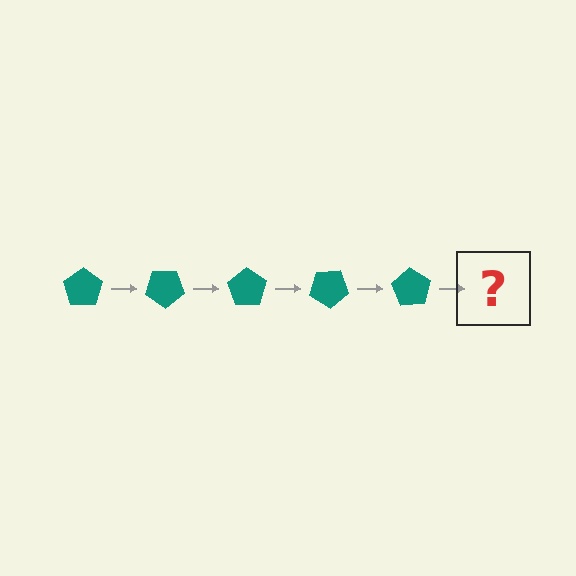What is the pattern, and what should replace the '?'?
The pattern is that the pentagon rotates 35 degrees each step. The '?' should be a teal pentagon rotated 175 degrees.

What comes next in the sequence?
The next element should be a teal pentagon rotated 175 degrees.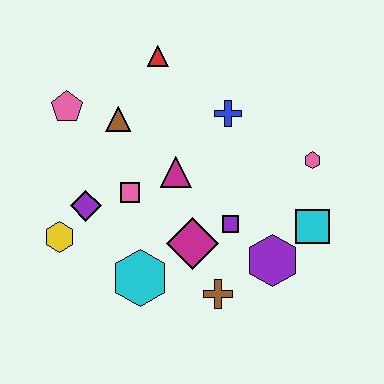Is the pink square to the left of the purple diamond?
No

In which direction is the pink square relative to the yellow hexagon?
The pink square is to the right of the yellow hexagon.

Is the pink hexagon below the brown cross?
No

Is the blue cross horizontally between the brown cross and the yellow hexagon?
No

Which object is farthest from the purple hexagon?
The pink pentagon is farthest from the purple hexagon.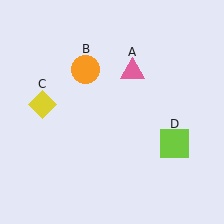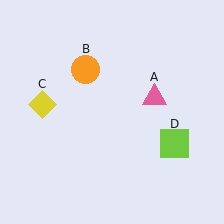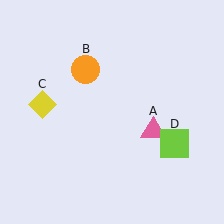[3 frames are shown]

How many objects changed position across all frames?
1 object changed position: pink triangle (object A).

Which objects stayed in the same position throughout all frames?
Orange circle (object B) and yellow diamond (object C) and lime square (object D) remained stationary.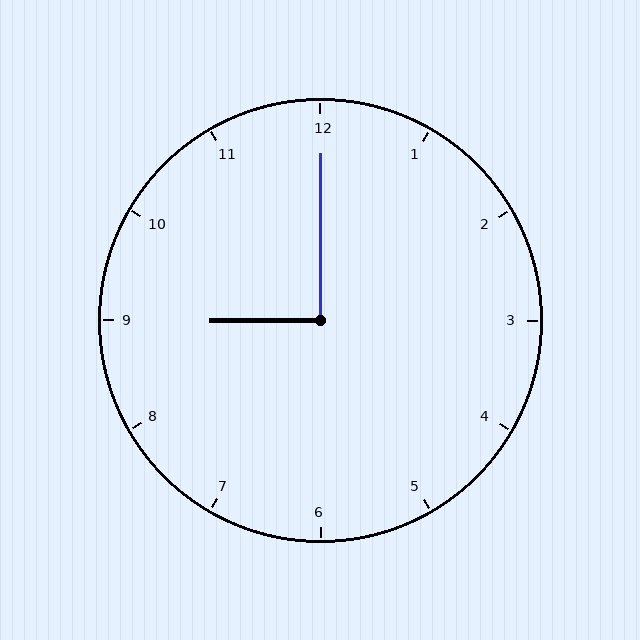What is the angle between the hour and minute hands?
Approximately 90 degrees.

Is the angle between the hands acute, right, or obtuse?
It is right.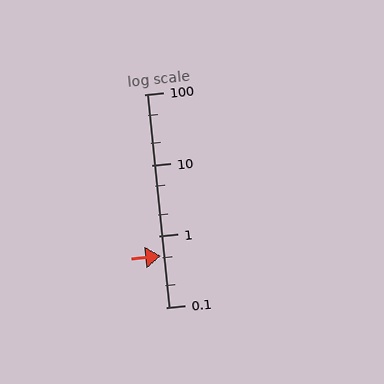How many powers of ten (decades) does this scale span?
The scale spans 3 decades, from 0.1 to 100.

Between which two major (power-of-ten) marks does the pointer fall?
The pointer is between 0.1 and 1.